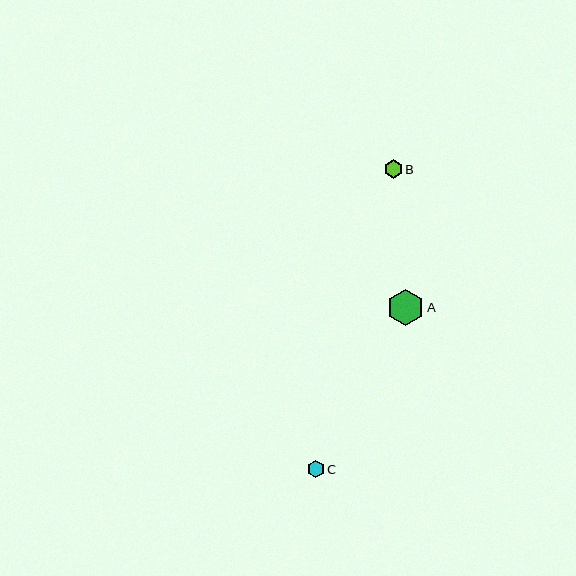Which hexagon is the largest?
Hexagon A is the largest with a size of approximately 36 pixels.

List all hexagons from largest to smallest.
From largest to smallest: A, B, C.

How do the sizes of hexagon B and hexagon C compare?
Hexagon B and hexagon C are approximately the same size.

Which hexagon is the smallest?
Hexagon C is the smallest with a size of approximately 17 pixels.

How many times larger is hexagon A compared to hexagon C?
Hexagon A is approximately 2.1 times the size of hexagon C.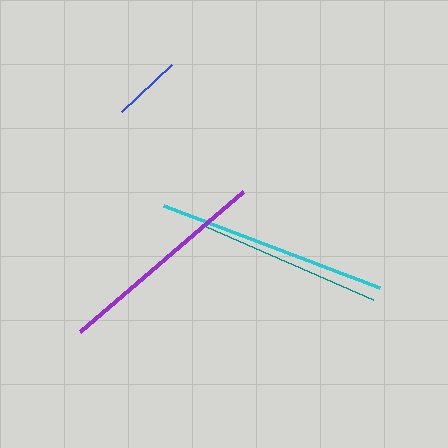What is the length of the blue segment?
The blue segment is approximately 68 pixels long.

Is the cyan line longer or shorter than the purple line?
The cyan line is longer than the purple line.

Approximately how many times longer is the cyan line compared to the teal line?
The cyan line is approximately 1.3 times the length of the teal line.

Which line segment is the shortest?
The blue line is the shortest at approximately 68 pixels.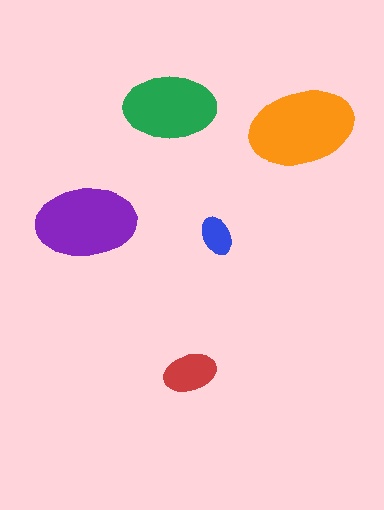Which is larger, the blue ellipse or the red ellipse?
The red one.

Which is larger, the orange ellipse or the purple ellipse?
The orange one.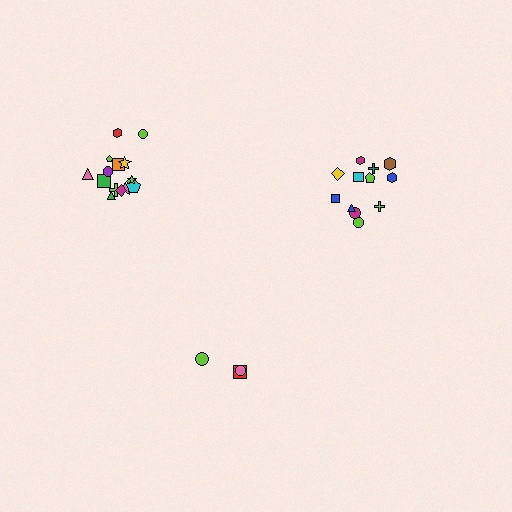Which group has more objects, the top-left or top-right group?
The top-left group.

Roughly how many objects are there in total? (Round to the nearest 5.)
Roughly 30 objects in total.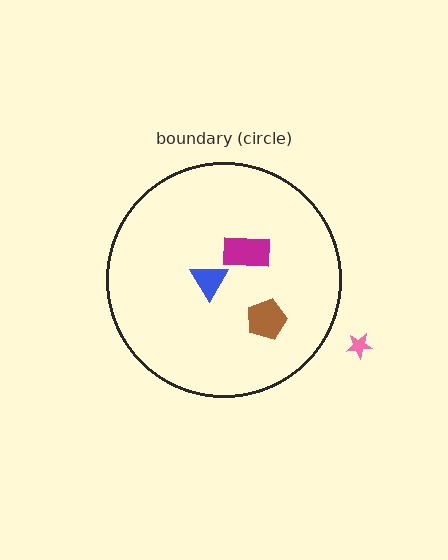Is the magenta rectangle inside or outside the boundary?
Inside.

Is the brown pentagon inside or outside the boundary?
Inside.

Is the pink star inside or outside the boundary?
Outside.